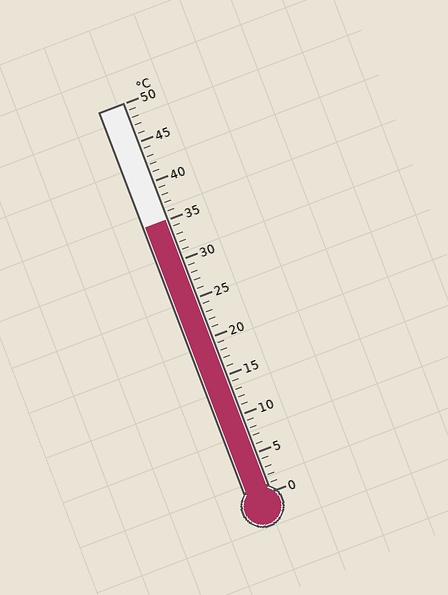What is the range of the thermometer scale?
The thermometer scale ranges from 0°C to 50°C.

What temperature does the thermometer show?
The thermometer shows approximately 35°C.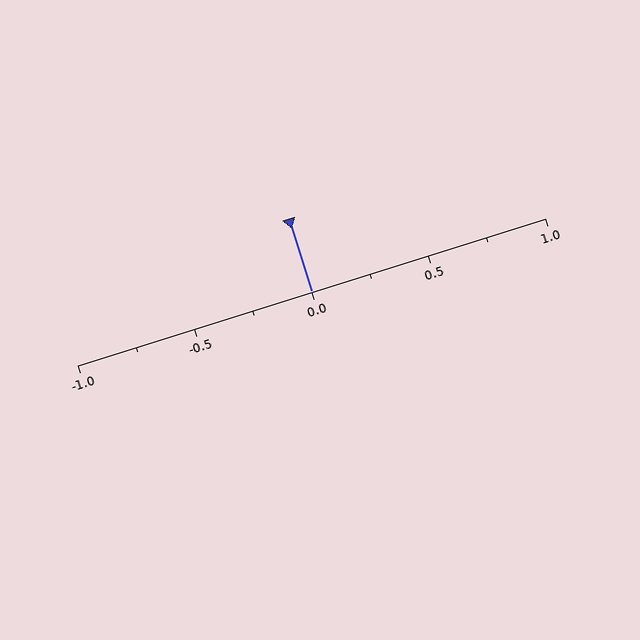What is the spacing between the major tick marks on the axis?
The major ticks are spaced 0.5 apart.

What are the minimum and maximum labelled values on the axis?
The axis runs from -1.0 to 1.0.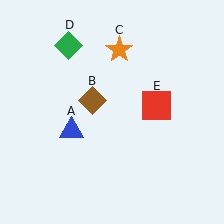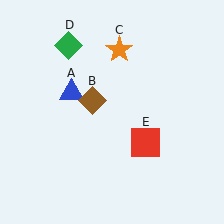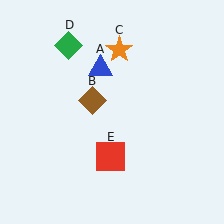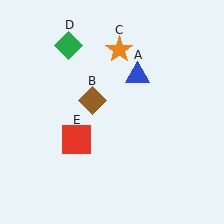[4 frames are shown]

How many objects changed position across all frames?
2 objects changed position: blue triangle (object A), red square (object E).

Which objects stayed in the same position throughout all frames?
Brown diamond (object B) and orange star (object C) and green diamond (object D) remained stationary.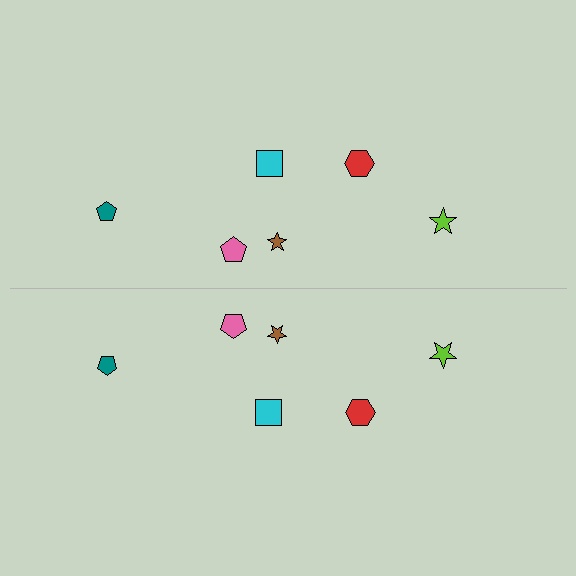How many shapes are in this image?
There are 12 shapes in this image.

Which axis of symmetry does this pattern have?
The pattern has a horizontal axis of symmetry running through the center of the image.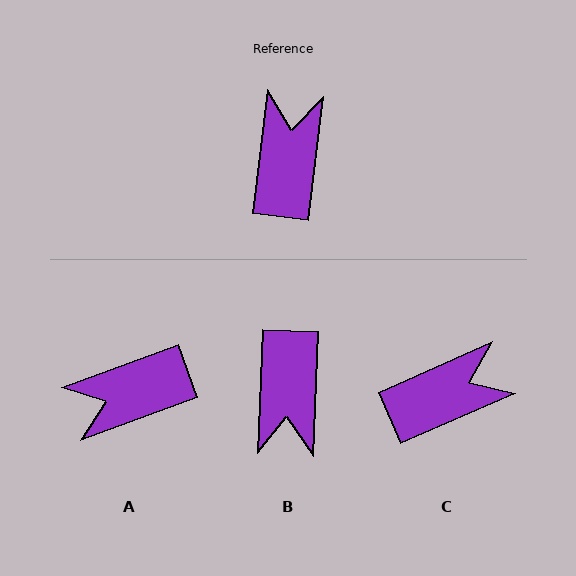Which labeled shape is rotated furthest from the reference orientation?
B, about 176 degrees away.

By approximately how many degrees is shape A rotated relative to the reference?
Approximately 117 degrees counter-clockwise.